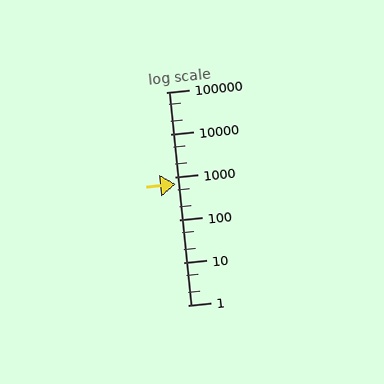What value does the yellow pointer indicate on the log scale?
The pointer indicates approximately 700.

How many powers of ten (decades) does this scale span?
The scale spans 5 decades, from 1 to 100000.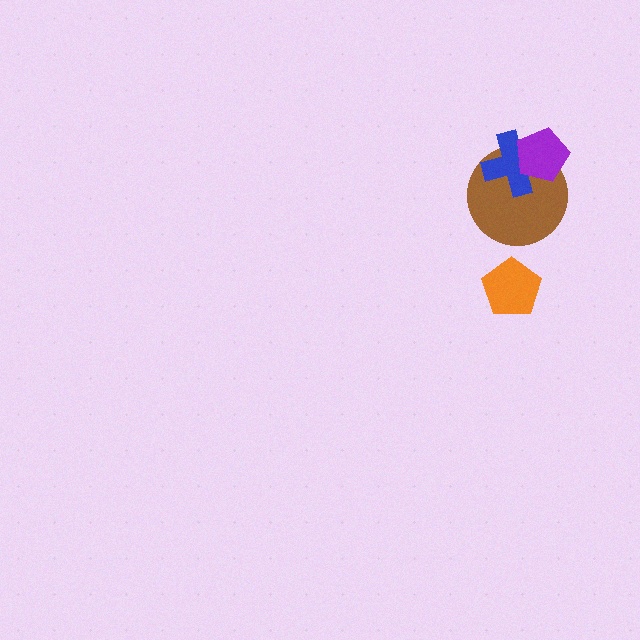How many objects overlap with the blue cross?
2 objects overlap with the blue cross.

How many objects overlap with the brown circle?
2 objects overlap with the brown circle.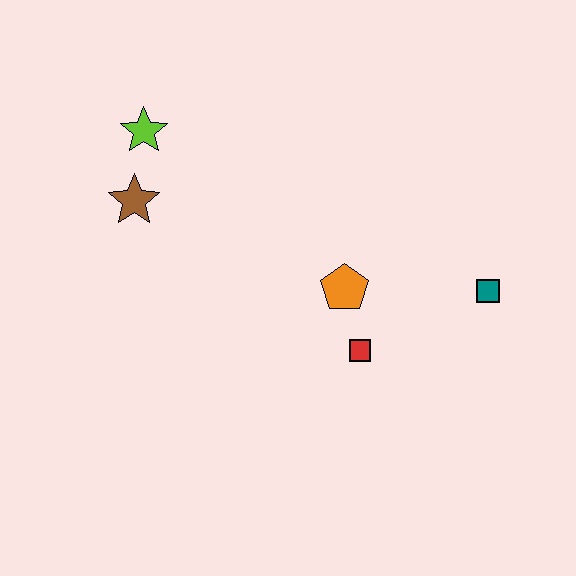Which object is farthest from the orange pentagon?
The lime star is farthest from the orange pentagon.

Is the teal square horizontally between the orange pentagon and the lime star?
No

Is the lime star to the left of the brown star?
No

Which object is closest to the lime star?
The brown star is closest to the lime star.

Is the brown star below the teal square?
No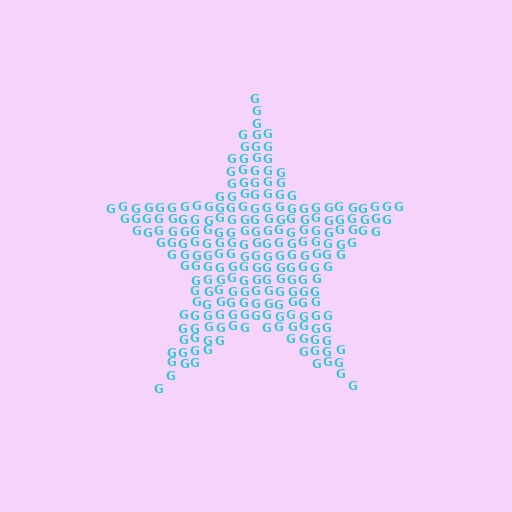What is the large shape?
The large shape is a star.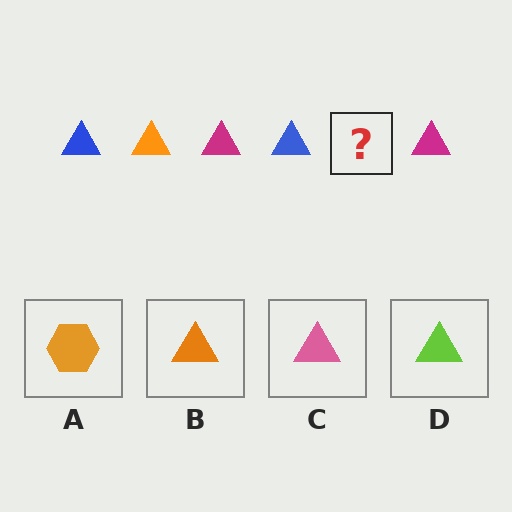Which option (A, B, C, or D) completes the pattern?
B.